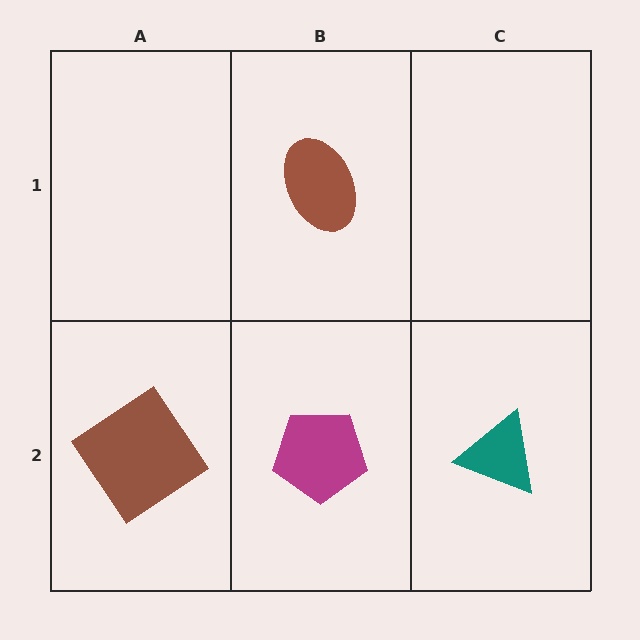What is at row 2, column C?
A teal triangle.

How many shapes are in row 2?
3 shapes.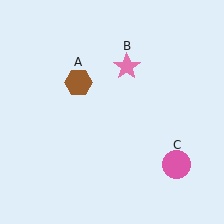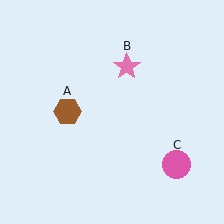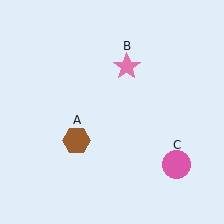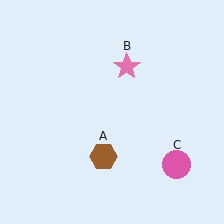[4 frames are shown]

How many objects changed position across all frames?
1 object changed position: brown hexagon (object A).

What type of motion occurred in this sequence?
The brown hexagon (object A) rotated counterclockwise around the center of the scene.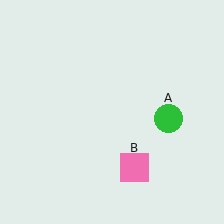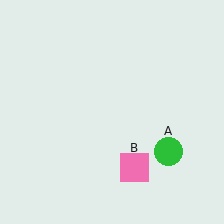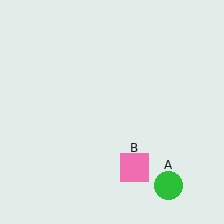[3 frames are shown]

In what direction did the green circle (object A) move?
The green circle (object A) moved down.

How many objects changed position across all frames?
1 object changed position: green circle (object A).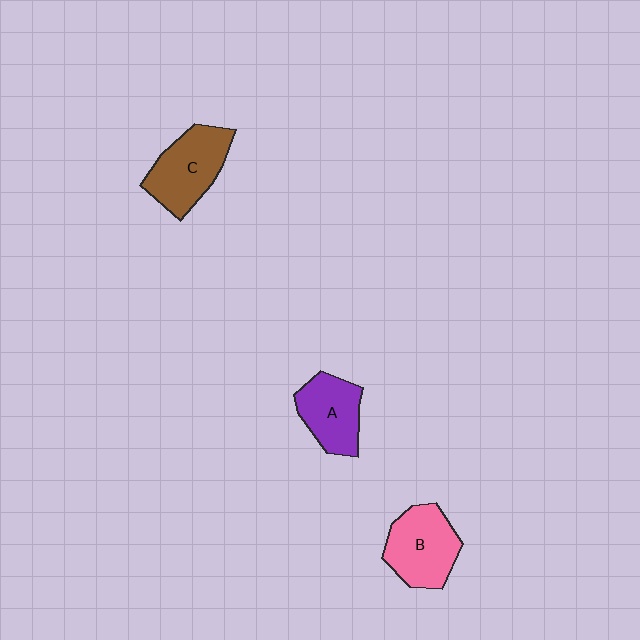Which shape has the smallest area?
Shape A (purple).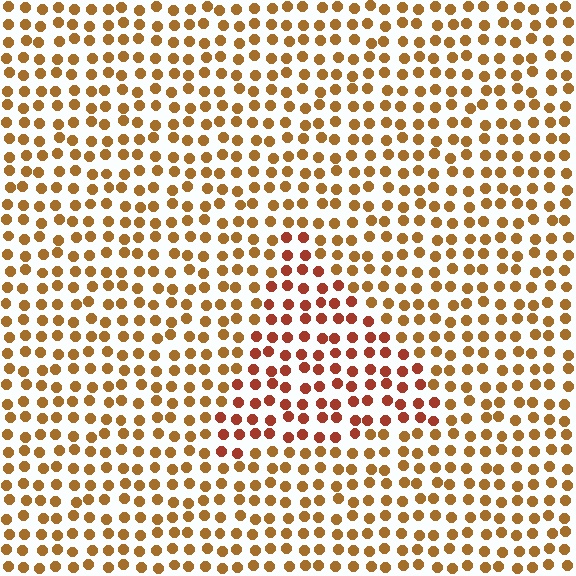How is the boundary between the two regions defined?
The boundary is defined purely by a slight shift in hue (about 27 degrees). Spacing, size, and orientation are identical on both sides.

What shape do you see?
I see a triangle.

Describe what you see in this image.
The image is filled with small brown elements in a uniform arrangement. A triangle-shaped region is visible where the elements are tinted to a slightly different hue, forming a subtle color boundary.